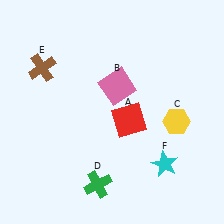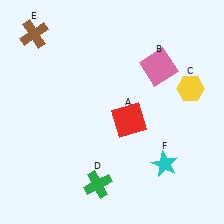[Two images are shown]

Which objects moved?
The objects that moved are: the pink square (B), the yellow hexagon (C), the brown cross (E).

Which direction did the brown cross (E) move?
The brown cross (E) moved up.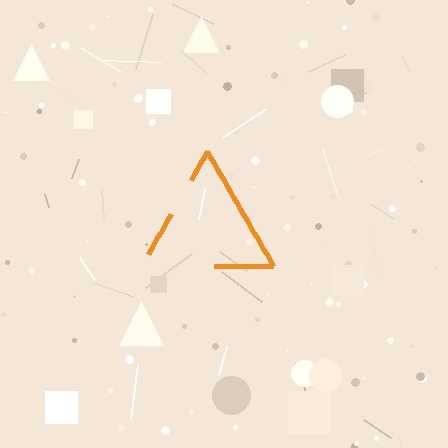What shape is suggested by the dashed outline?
The dashed outline suggests a triangle.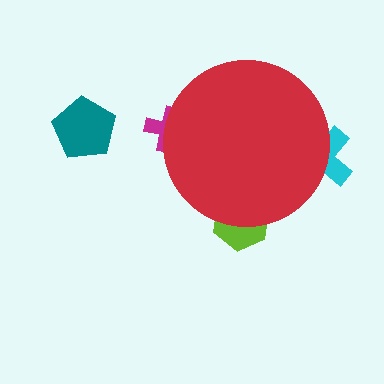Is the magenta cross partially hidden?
Yes, the magenta cross is partially hidden behind the red circle.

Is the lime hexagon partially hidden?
Yes, the lime hexagon is partially hidden behind the red circle.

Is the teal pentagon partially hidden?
No, the teal pentagon is fully visible.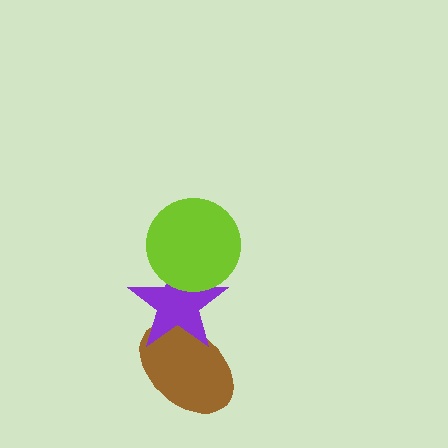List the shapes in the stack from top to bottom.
From top to bottom: the lime circle, the purple star, the brown ellipse.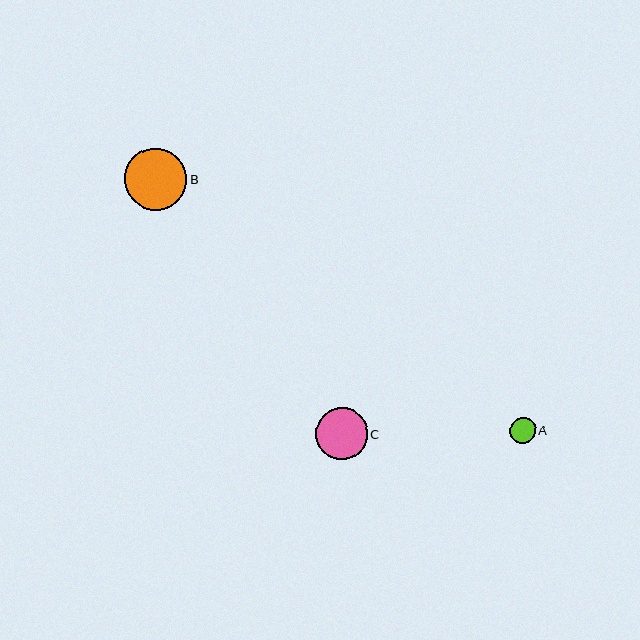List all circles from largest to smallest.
From largest to smallest: B, C, A.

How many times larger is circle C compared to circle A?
Circle C is approximately 2.0 times the size of circle A.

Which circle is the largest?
Circle B is the largest with a size of approximately 62 pixels.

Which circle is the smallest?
Circle A is the smallest with a size of approximately 26 pixels.